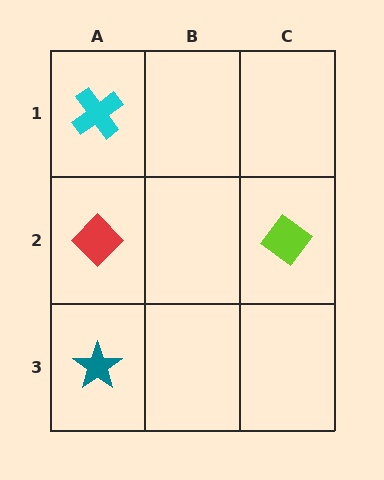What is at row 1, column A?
A cyan cross.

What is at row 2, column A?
A red diamond.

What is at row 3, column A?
A teal star.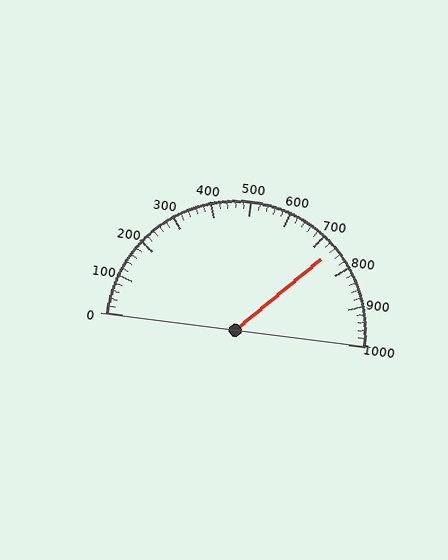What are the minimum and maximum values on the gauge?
The gauge ranges from 0 to 1000.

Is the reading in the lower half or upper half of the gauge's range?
The reading is in the upper half of the range (0 to 1000).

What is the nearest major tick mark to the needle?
The nearest major tick mark is 700.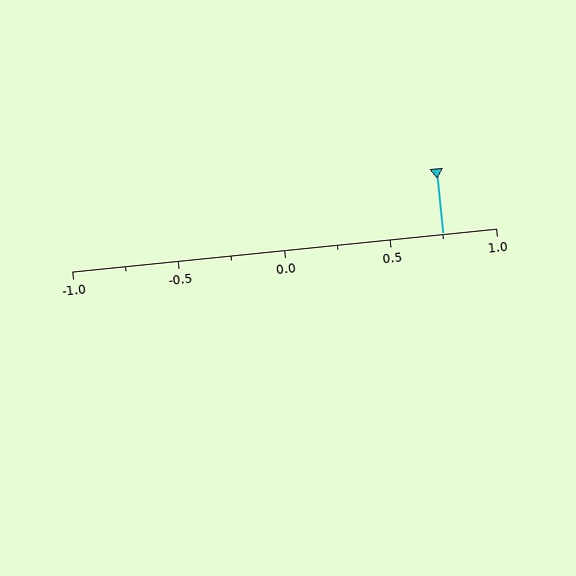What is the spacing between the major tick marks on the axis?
The major ticks are spaced 0.5 apart.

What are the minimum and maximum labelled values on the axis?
The axis runs from -1.0 to 1.0.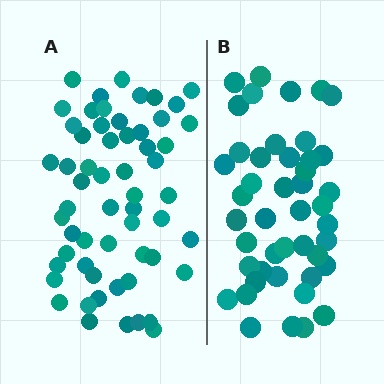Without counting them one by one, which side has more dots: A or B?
Region A (the left region) has more dots.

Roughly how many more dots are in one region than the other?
Region A has approximately 15 more dots than region B.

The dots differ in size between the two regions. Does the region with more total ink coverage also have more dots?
No. Region B has more total ink coverage because its dots are larger, but region A actually contains more individual dots. Total area can be misleading — the number of items is what matters here.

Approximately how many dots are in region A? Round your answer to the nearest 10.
About 60 dots. (The exact count is 58, which rounds to 60.)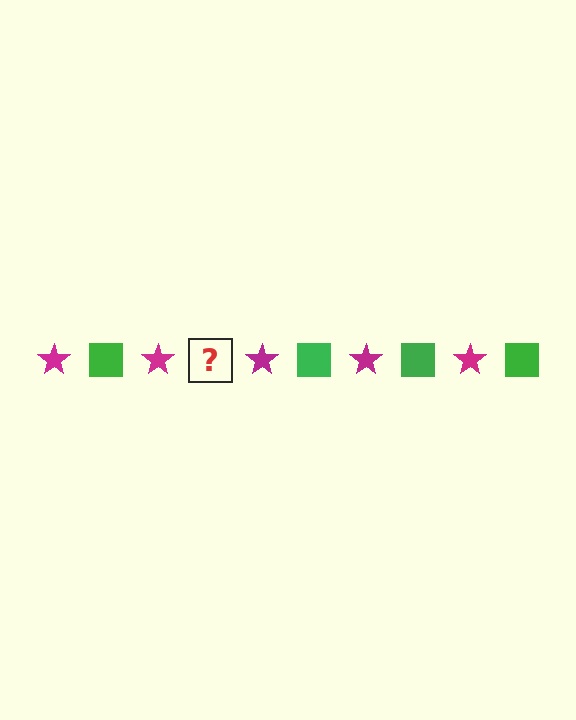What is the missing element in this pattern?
The missing element is a green square.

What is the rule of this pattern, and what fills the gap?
The rule is that the pattern alternates between magenta star and green square. The gap should be filled with a green square.